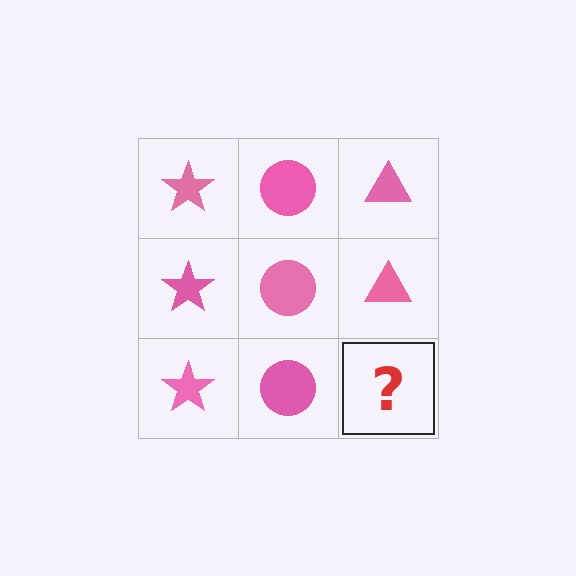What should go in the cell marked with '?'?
The missing cell should contain a pink triangle.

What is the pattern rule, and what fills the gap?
The rule is that each column has a consistent shape. The gap should be filled with a pink triangle.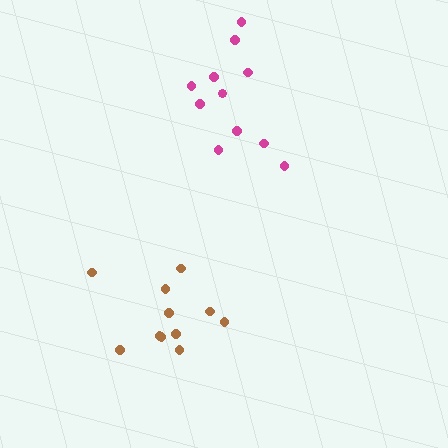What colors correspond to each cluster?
The clusters are colored: brown, magenta.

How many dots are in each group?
Group 1: 11 dots, Group 2: 11 dots (22 total).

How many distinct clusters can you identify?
There are 2 distinct clusters.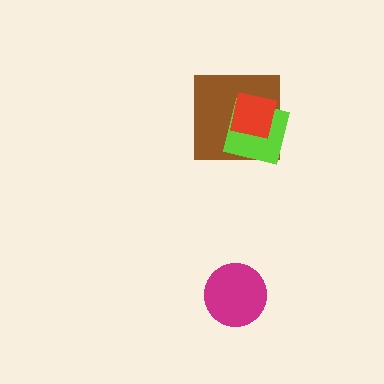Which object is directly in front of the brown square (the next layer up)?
The lime square is directly in front of the brown square.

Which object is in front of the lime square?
The red square is in front of the lime square.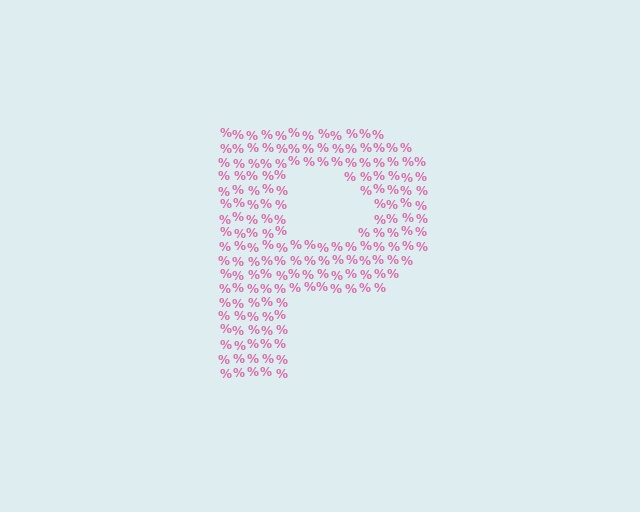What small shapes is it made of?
It is made of small percent signs.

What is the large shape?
The large shape is the letter P.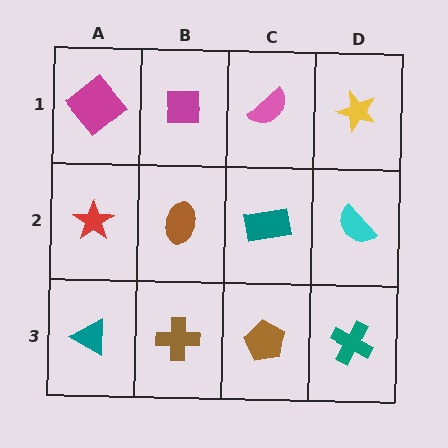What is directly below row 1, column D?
A cyan semicircle.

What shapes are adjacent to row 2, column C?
A pink semicircle (row 1, column C), a brown pentagon (row 3, column C), a brown ellipse (row 2, column B), a cyan semicircle (row 2, column D).